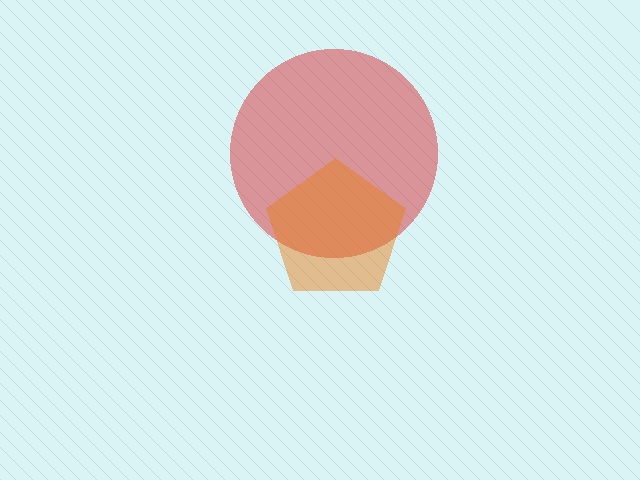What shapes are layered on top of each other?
The layered shapes are: a red circle, an orange pentagon.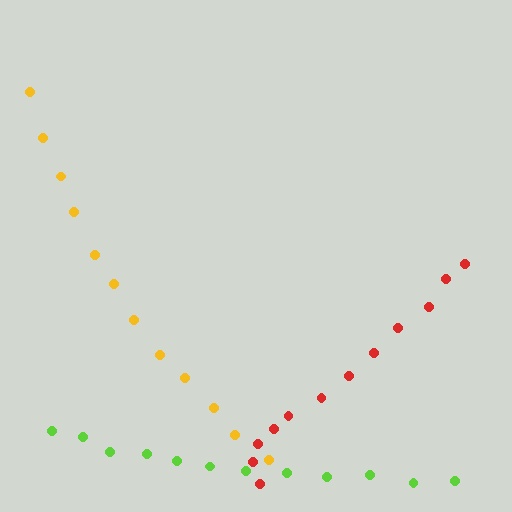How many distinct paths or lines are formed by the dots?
There are 3 distinct paths.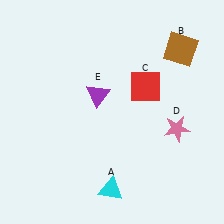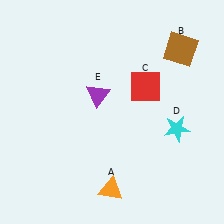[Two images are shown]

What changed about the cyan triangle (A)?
In Image 1, A is cyan. In Image 2, it changed to orange.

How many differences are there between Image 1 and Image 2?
There are 2 differences between the two images.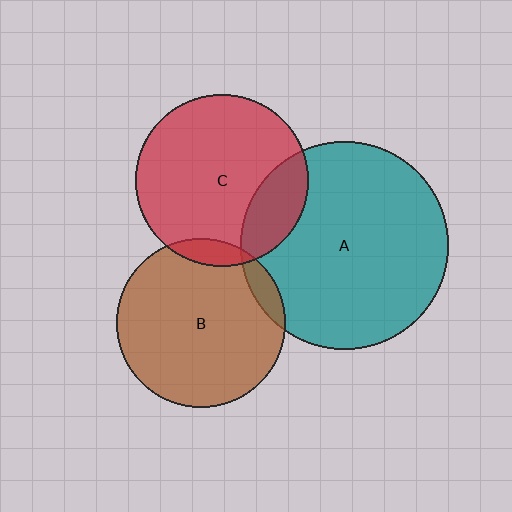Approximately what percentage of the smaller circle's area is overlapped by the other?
Approximately 5%.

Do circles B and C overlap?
Yes.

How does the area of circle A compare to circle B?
Approximately 1.5 times.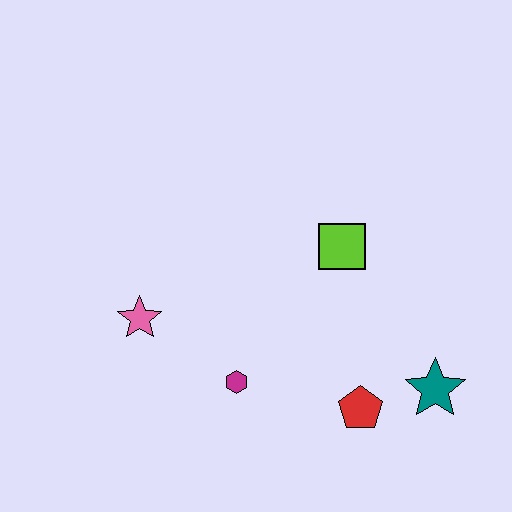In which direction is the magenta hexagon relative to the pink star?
The magenta hexagon is to the right of the pink star.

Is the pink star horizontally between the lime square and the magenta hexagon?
No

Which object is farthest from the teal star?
The pink star is farthest from the teal star.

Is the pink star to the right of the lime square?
No